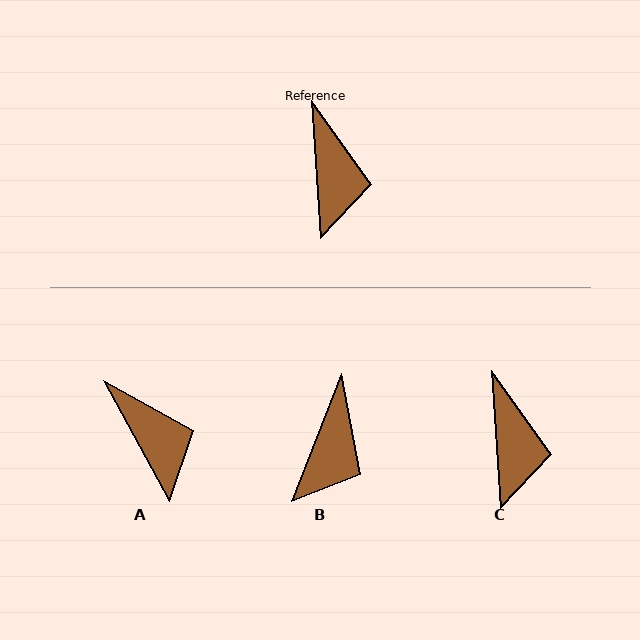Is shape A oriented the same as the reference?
No, it is off by about 25 degrees.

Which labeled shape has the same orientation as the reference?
C.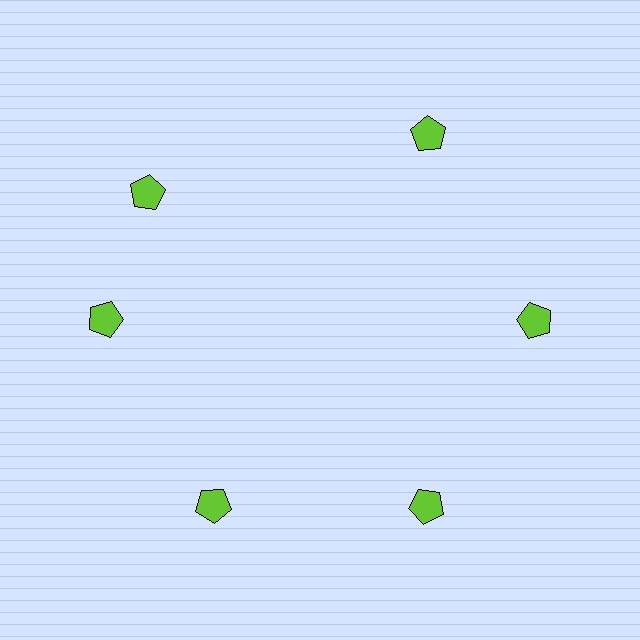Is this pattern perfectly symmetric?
No. The 6 lime pentagons are arranged in a ring, but one element near the 11 o'clock position is rotated out of alignment along the ring, breaking the 6-fold rotational symmetry.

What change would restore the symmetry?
The symmetry would be restored by rotating it back into even spacing with its neighbors so that all 6 pentagons sit at equal angles and equal distance from the center.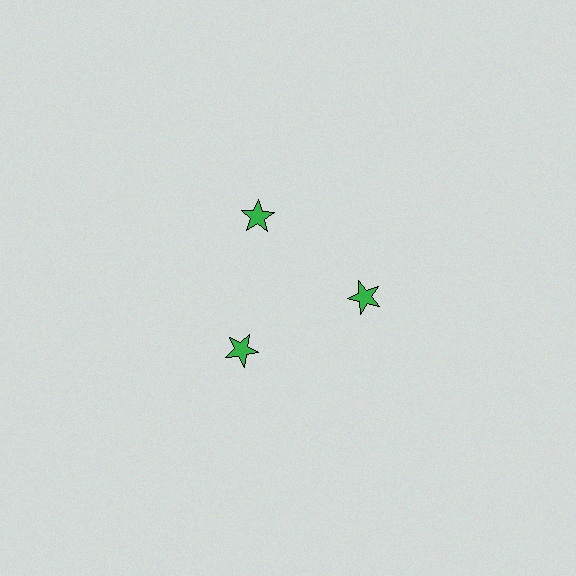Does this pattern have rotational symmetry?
Yes, this pattern has 3-fold rotational symmetry. It looks the same after rotating 120 degrees around the center.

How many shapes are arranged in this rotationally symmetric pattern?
There are 3 shapes, arranged in 3 groups of 1.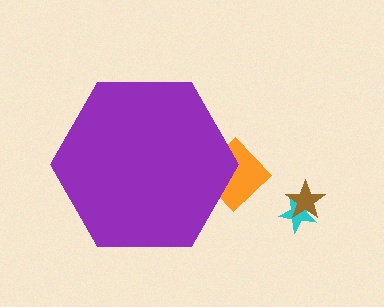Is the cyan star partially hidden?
No, the cyan star is fully visible.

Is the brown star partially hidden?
No, the brown star is fully visible.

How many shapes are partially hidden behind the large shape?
1 shape is partially hidden.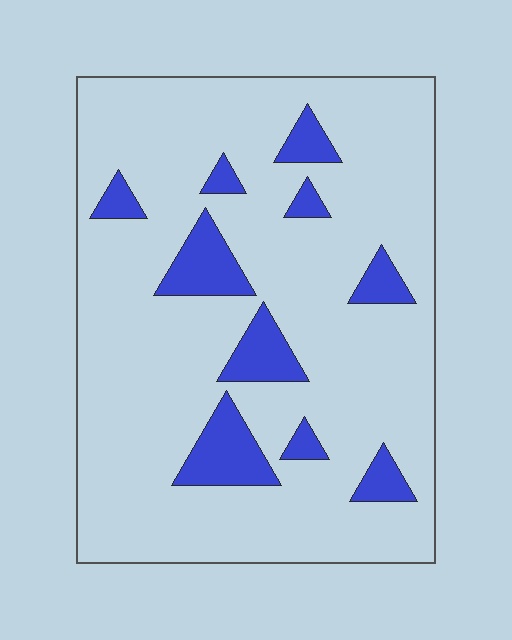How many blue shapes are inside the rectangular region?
10.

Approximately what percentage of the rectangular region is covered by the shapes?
Approximately 15%.